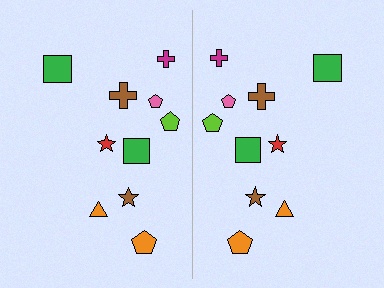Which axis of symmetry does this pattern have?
The pattern has a vertical axis of symmetry running through the center of the image.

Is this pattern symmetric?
Yes, this pattern has bilateral (reflection) symmetry.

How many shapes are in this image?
There are 20 shapes in this image.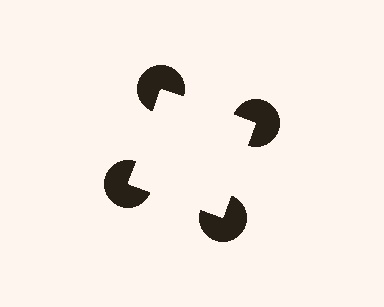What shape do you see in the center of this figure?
An illusory square — its edges are inferred from the aligned wedge cuts in the pac-man discs, not physically drawn.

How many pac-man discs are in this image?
There are 4 — one at each vertex of the illusory square.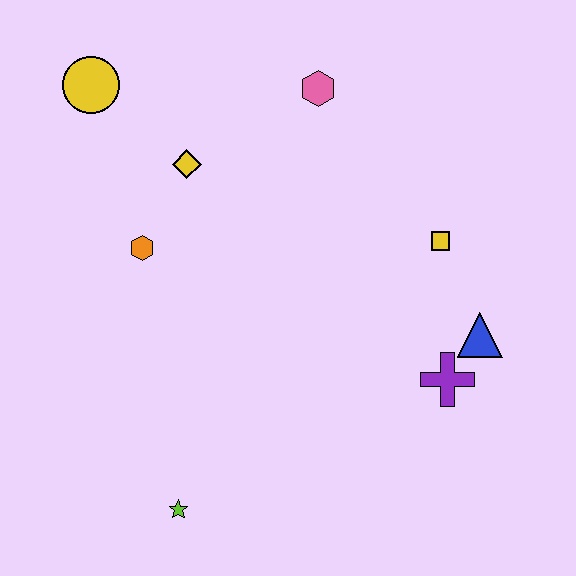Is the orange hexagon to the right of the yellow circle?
Yes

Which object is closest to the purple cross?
The blue triangle is closest to the purple cross.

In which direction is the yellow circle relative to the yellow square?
The yellow circle is to the left of the yellow square.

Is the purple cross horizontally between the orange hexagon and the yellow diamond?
No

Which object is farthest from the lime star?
The pink hexagon is farthest from the lime star.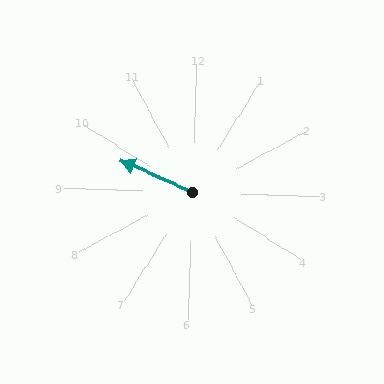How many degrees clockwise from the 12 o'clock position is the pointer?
Approximately 292 degrees.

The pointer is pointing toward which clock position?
Roughly 10 o'clock.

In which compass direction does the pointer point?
West.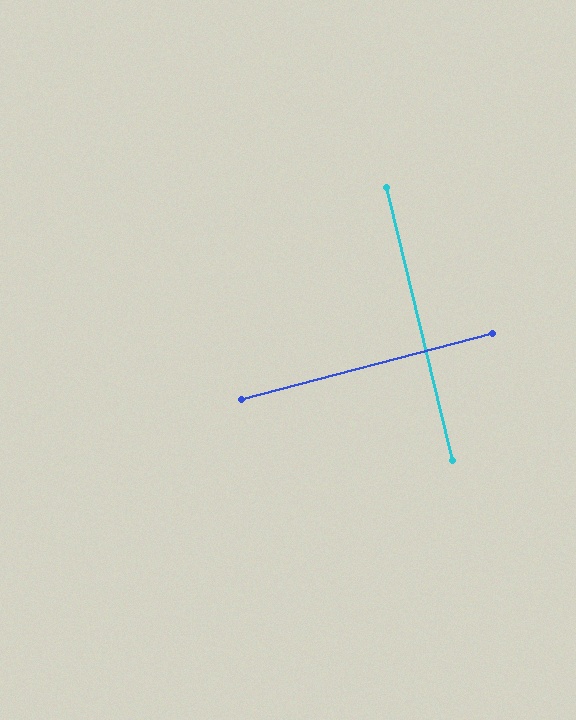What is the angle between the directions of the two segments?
Approximately 89 degrees.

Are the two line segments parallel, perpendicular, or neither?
Perpendicular — they meet at approximately 89°.